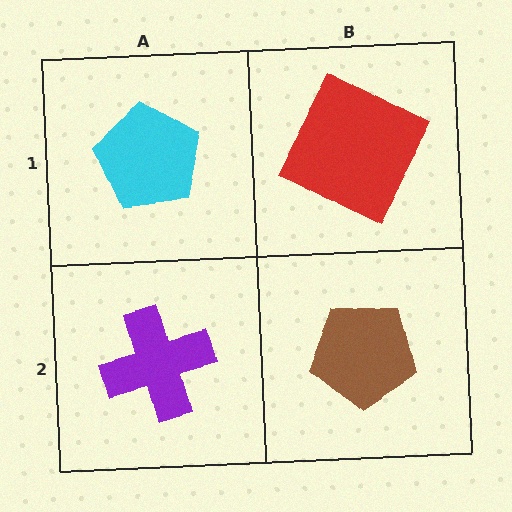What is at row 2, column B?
A brown pentagon.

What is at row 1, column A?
A cyan pentagon.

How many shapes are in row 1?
2 shapes.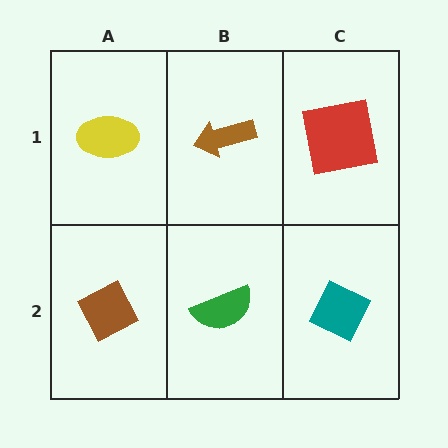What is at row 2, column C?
A teal diamond.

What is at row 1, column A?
A yellow ellipse.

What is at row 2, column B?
A green semicircle.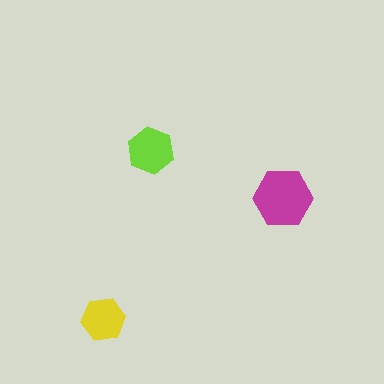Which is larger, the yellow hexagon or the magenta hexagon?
The magenta one.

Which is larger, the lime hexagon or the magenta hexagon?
The magenta one.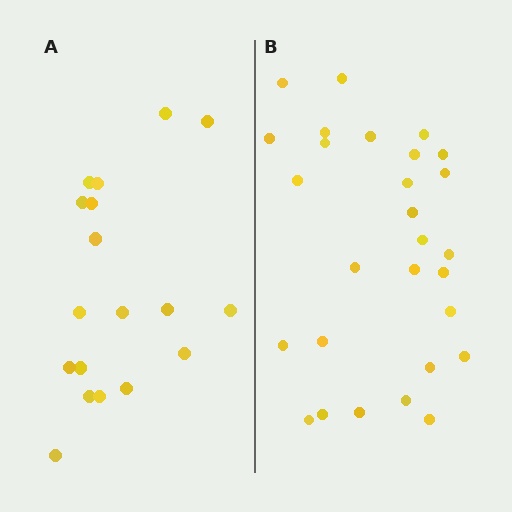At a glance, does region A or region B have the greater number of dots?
Region B (the right region) has more dots.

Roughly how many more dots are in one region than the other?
Region B has roughly 10 or so more dots than region A.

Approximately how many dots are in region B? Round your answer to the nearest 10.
About 30 dots. (The exact count is 28, which rounds to 30.)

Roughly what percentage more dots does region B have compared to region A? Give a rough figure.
About 55% more.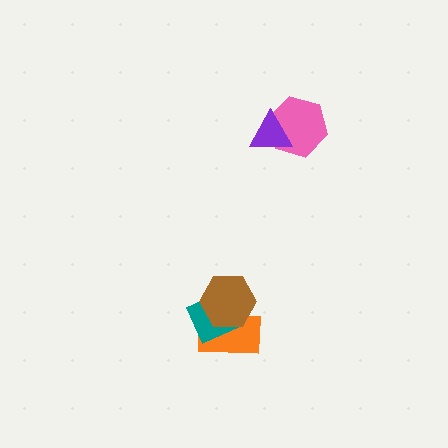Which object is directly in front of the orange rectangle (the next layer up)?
The teal diamond is directly in front of the orange rectangle.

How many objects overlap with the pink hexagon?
1 object overlaps with the pink hexagon.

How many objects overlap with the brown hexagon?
2 objects overlap with the brown hexagon.